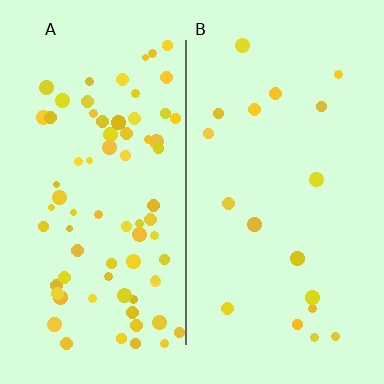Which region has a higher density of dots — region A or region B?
A (the left).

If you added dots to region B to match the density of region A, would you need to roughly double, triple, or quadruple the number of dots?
Approximately quadruple.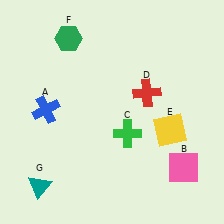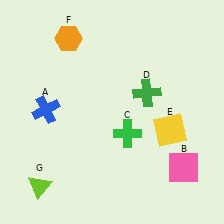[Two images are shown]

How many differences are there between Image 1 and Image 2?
There are 3 differences between the two images.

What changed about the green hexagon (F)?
In Image 1, F is green. In Image 2, it changed to orange.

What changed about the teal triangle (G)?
In Image 1, G is teal. In Image 2, it changed to lime.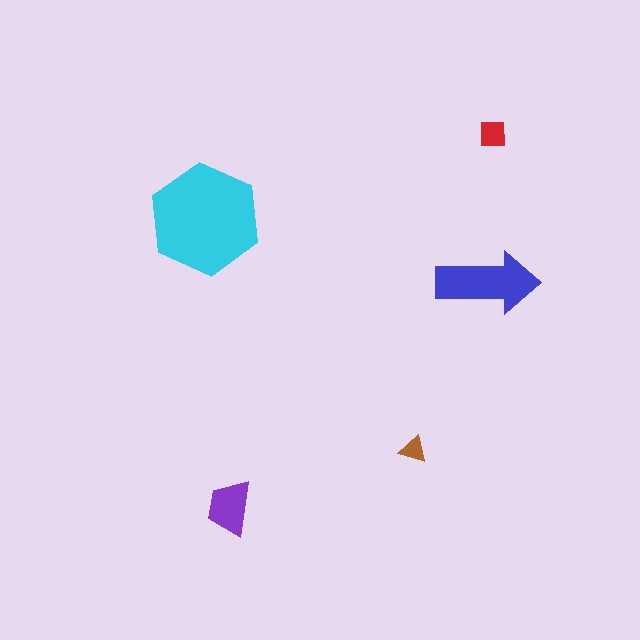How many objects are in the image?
There are 5 objects in the image.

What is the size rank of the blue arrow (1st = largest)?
2nd.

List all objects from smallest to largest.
The brown triangle, the red square, the purple trapezoid, the blue arrow, the cyan hexagon.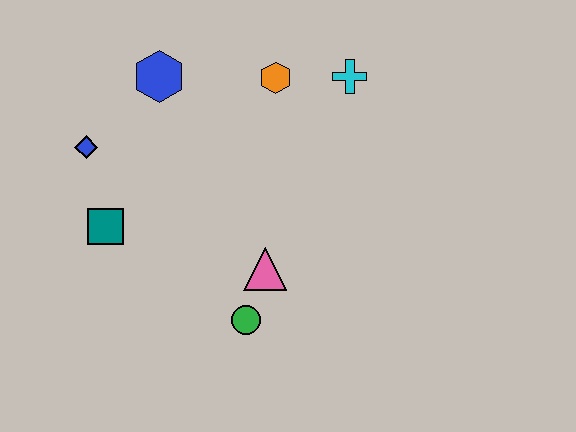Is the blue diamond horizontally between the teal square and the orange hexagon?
No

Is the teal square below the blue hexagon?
Yes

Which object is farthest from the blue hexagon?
The green circle is farthest from the blue hexagon.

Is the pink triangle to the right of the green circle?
Yes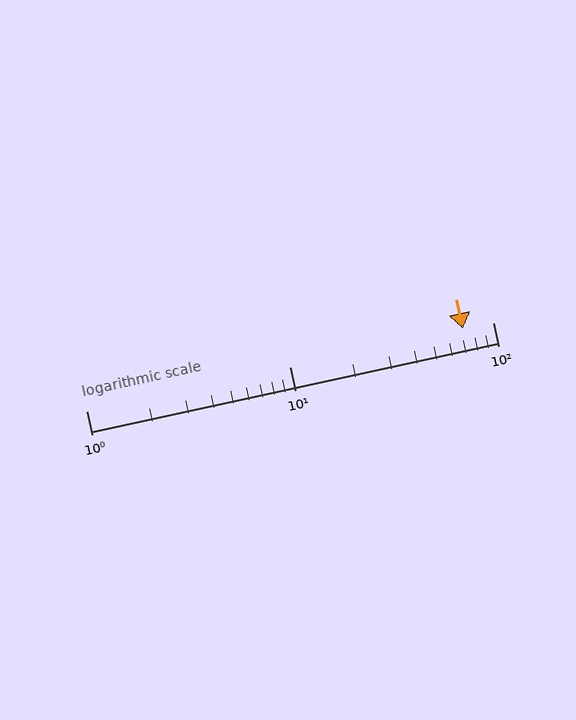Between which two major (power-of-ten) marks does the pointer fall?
The pointer is between 10 and 100.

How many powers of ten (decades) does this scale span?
The scale spans 2 decades, from 1 to 100.